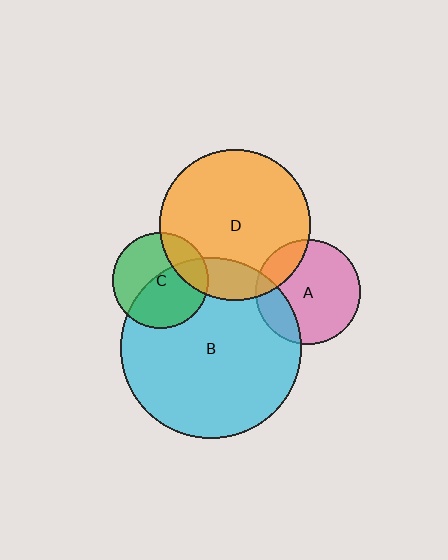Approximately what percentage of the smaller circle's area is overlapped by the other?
Approximately 25%.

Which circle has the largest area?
Circle B (cyan).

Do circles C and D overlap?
Yes.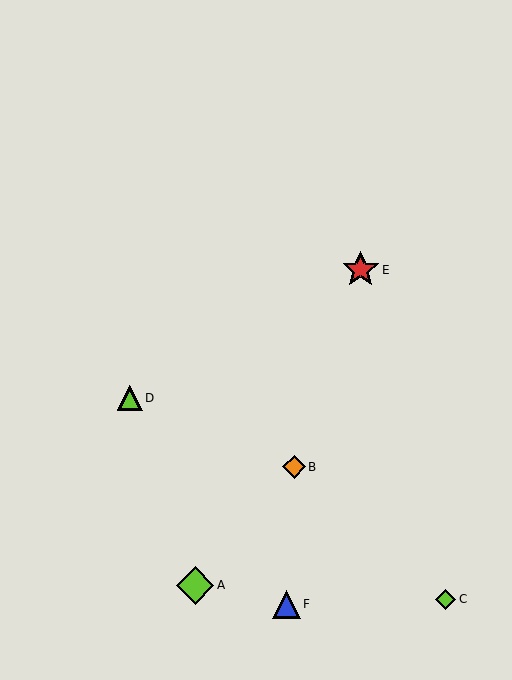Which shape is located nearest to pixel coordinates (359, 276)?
The red star (labeled E) at (361, 270) is nearest to that location.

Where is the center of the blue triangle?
The center of the blue triangle is at (287, 604).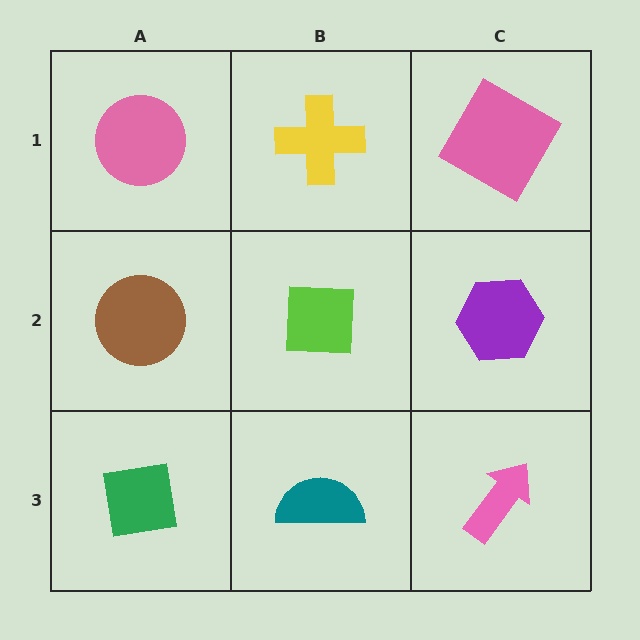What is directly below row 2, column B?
A teal semicircle.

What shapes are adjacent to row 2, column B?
A yellow cross (row 1, column B), a teal semicircle (row 3, column B), a brown circle (row 2, column A), a purple hexagon (row 2, column C).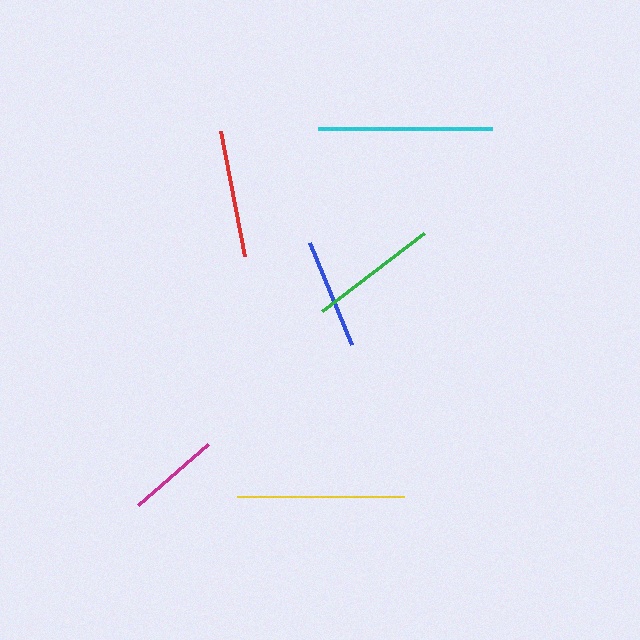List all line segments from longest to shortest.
From longest to shortest: cyan, yellow, green, red, blue, magenta.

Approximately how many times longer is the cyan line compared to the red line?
The cyan line is approximately 1.4 times the length of the red line.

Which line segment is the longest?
The cyan line is the longest at approximately 173 pixels.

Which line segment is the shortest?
The magenta line is the shortest at approximately 93 pixels.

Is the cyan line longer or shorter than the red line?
The cyan line is longer than the red line.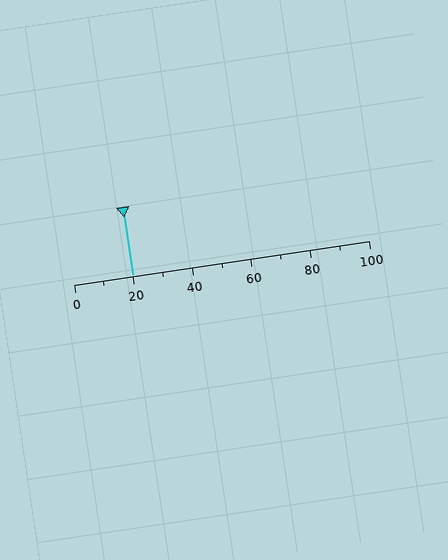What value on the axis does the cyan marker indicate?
The marker indicates approximately 20.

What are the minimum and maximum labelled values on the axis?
The axis runs from 0 to 100.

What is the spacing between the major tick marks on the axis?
The major ticks are spaced 20 apart.